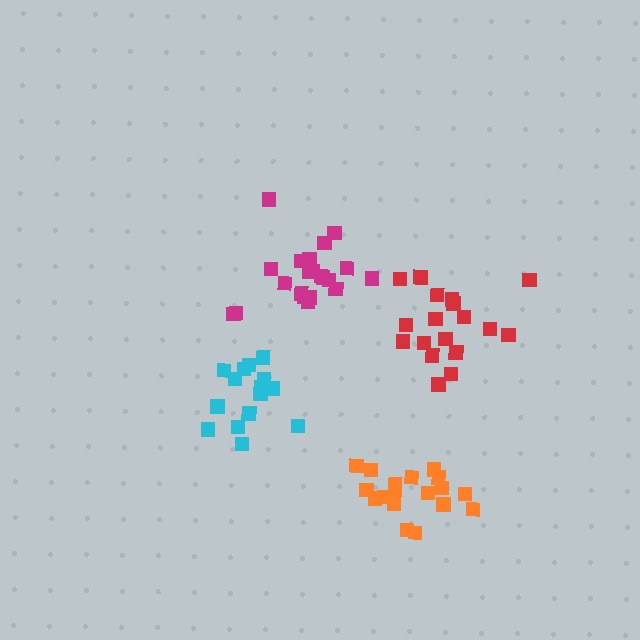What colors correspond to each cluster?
The clusters are colored: orange, cyan, red, magenta.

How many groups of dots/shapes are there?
There are 4 groups.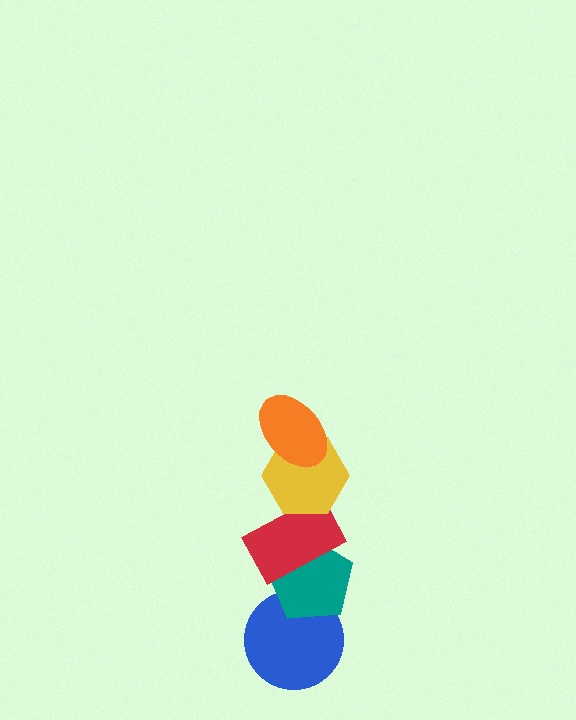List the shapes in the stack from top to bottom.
From top to bottom: the orange ellipse, the yellow hexagon, the red rectangle, the teal pentagon, the blue circle.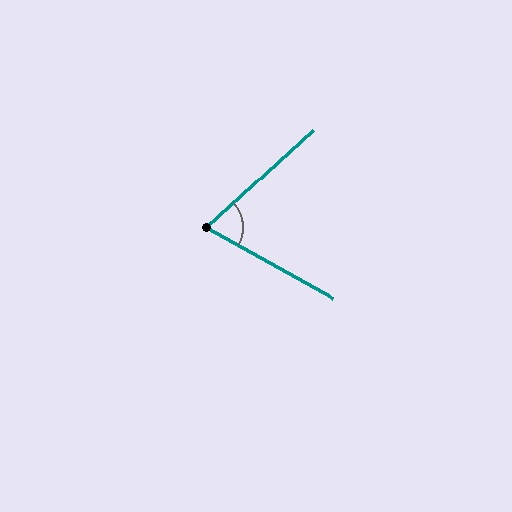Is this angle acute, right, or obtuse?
It is acute.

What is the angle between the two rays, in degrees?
Approximately 71 degrees.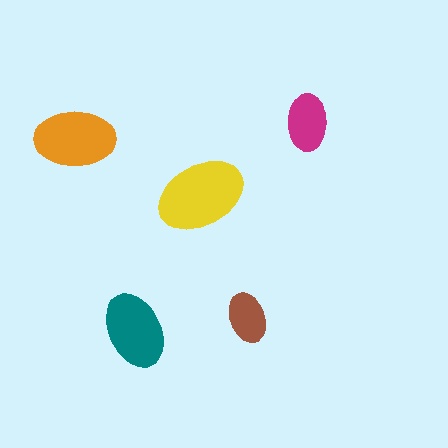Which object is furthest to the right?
The magenta ellipse is rightmost.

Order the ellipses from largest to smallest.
the yellow one, the orange one, the teal one, the magenta one, the brown one.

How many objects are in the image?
There are 5 objects in the image.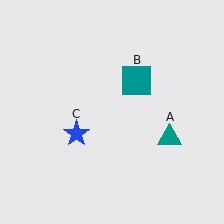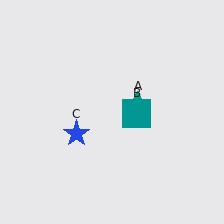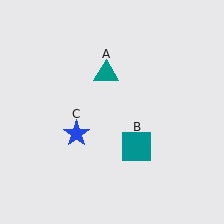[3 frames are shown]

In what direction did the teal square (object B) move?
The teal square (object B) moved down.